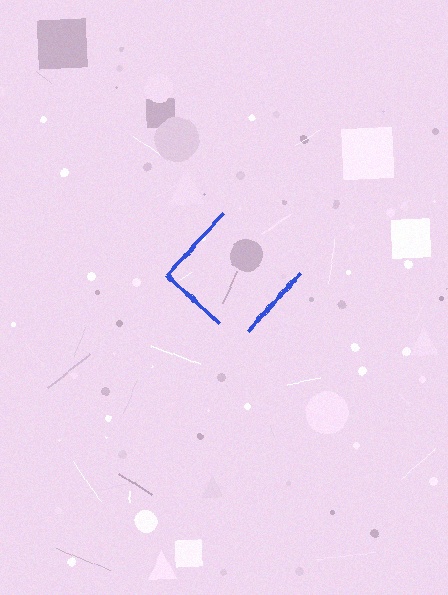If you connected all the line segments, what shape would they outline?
They would outline a diamond.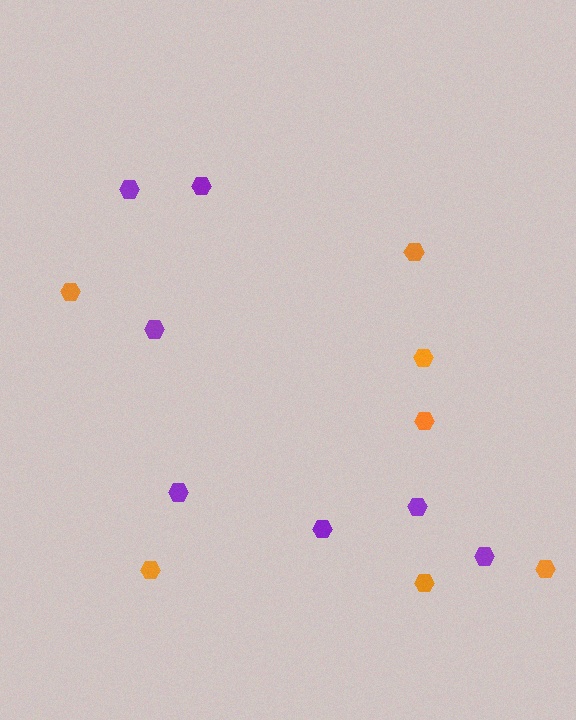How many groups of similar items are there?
There are 2 groups: one group of purple hexagons (7) and one group of orange hexagons (7).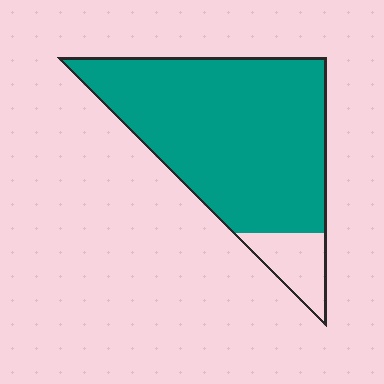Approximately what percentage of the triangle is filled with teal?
Approximately 90%.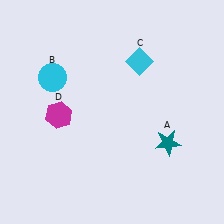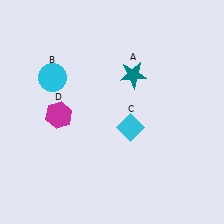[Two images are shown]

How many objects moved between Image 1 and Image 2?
2 objects moved between the two images.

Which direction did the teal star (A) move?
The teal star (A) moved up.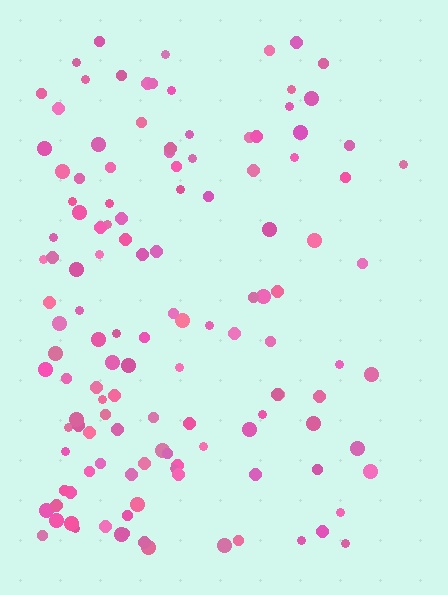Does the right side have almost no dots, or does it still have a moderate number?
Still a moderate number, just noticeably fewer than the left.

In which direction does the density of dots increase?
From right to left, with the left side densest.